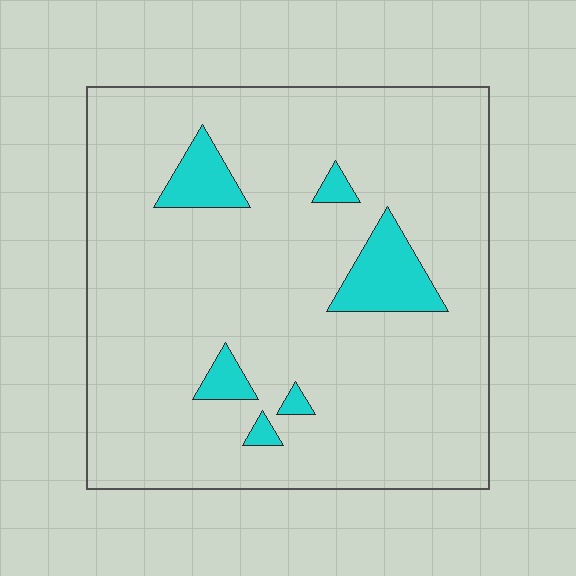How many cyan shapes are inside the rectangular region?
6.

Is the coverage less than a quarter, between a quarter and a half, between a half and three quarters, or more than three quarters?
Less than a quarter.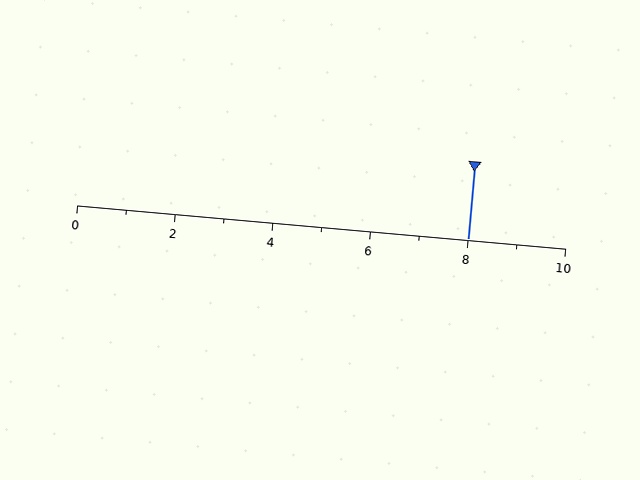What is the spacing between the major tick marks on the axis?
The major ticks are spaced 2 apart.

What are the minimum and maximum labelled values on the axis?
The axis runs from 0 to 10.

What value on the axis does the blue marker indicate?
The marker indicates approximately 8.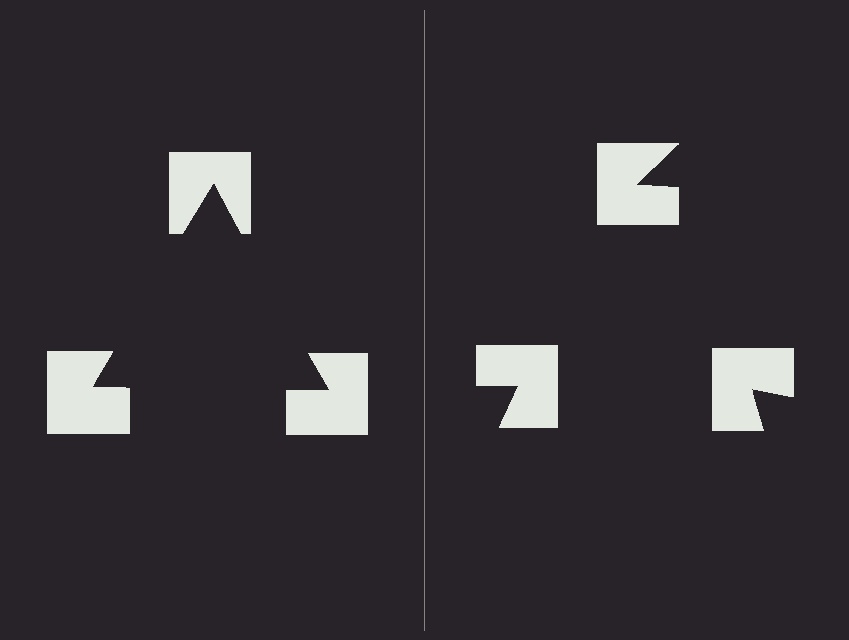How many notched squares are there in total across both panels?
6 — 3 on each side.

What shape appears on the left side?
An illusory triangle.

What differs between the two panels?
The notched squares are positioned identically on both sides; only the wedge orientations differ. On the left they align to a triangle; on the right they are misaligned.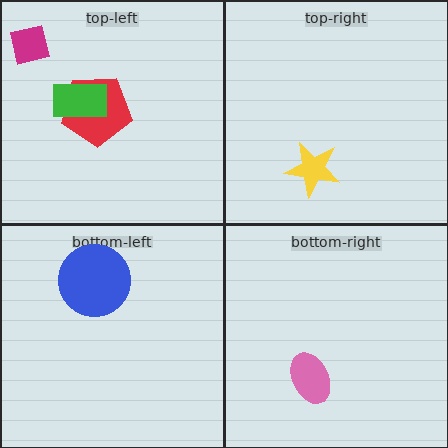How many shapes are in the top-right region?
1.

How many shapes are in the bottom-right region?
1.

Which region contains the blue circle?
The bottom-left region.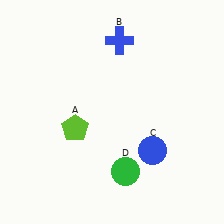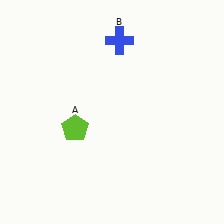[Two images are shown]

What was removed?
The green circle (D), the blue circle (C) were removed in Image 2.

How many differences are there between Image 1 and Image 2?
There are 2 differences between the two images.